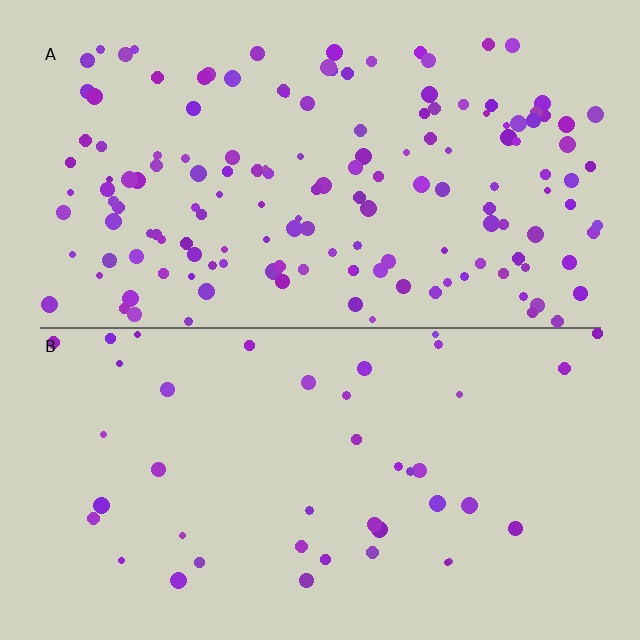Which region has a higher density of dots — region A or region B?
A (the top).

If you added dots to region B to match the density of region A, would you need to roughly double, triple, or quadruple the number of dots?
Approximately quadruple.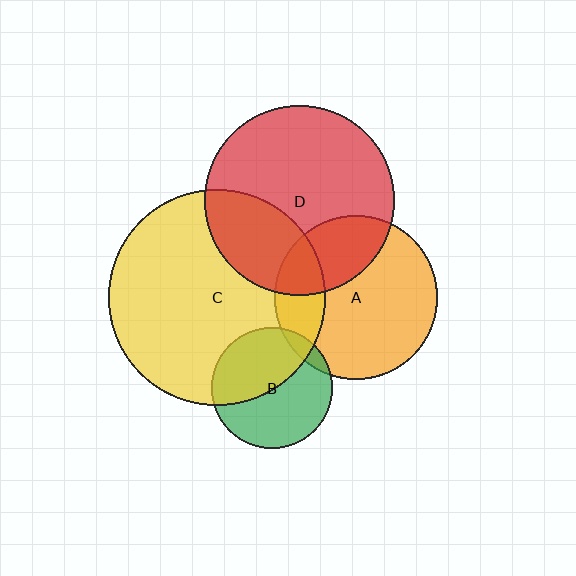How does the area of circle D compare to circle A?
Approximately 1.3 times.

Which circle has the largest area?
Circle C (yellow).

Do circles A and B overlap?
Yes.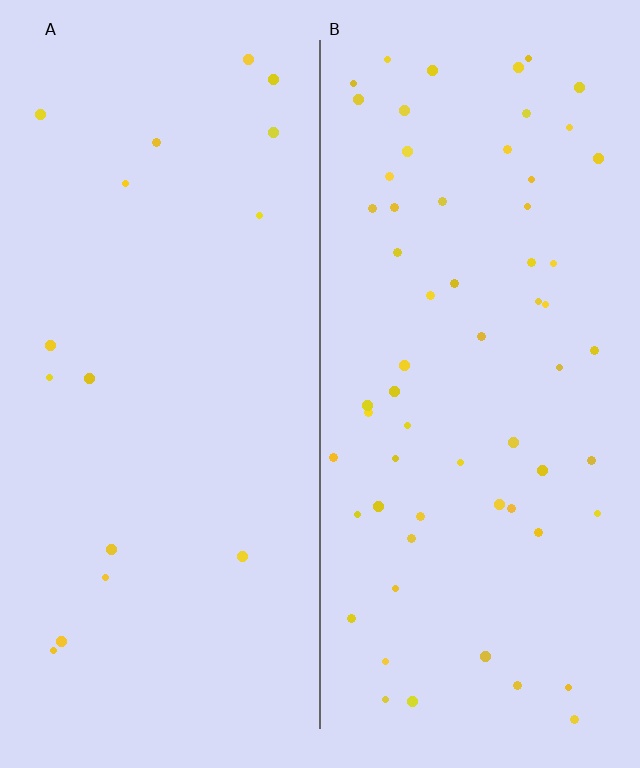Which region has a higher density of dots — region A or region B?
B (the right).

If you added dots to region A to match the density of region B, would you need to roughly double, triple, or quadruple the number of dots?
Approximately quadruple.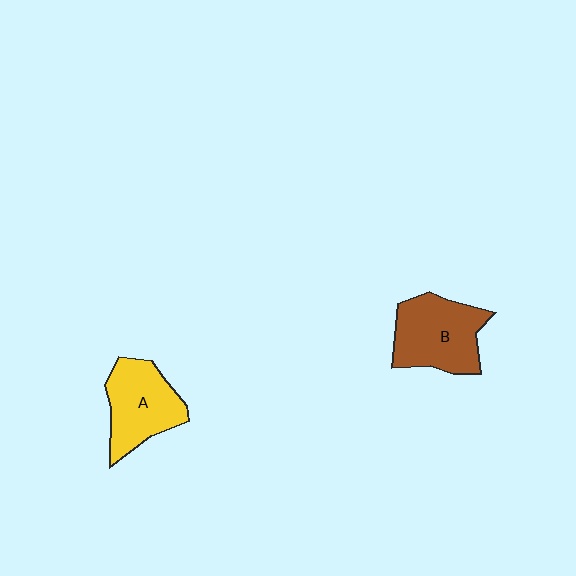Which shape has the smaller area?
Shape A (yellow).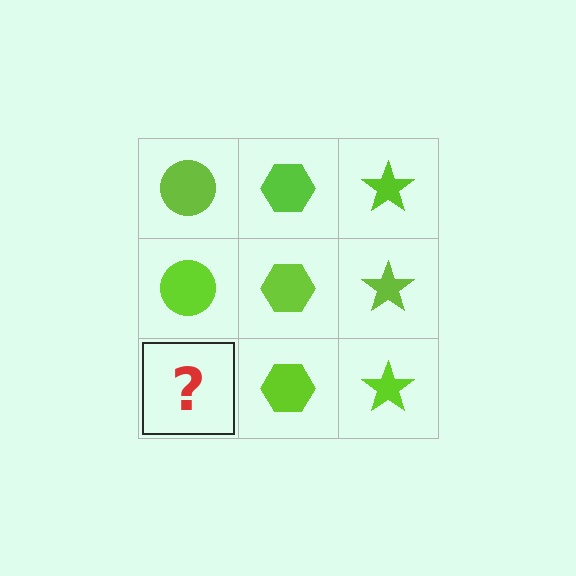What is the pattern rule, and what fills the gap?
The rule is that each column has a consistent shape. The gap should be filled with a lime circle.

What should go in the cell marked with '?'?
The missing cell should contain a lime circle.